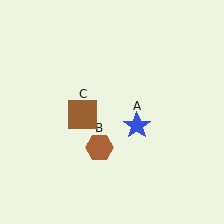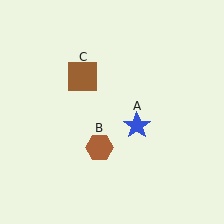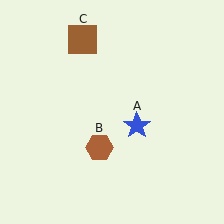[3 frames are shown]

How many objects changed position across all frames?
1 object changed position: brown square (object C).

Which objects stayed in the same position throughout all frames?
Blue star (object A) and brown hexagon (object B) remained stationary.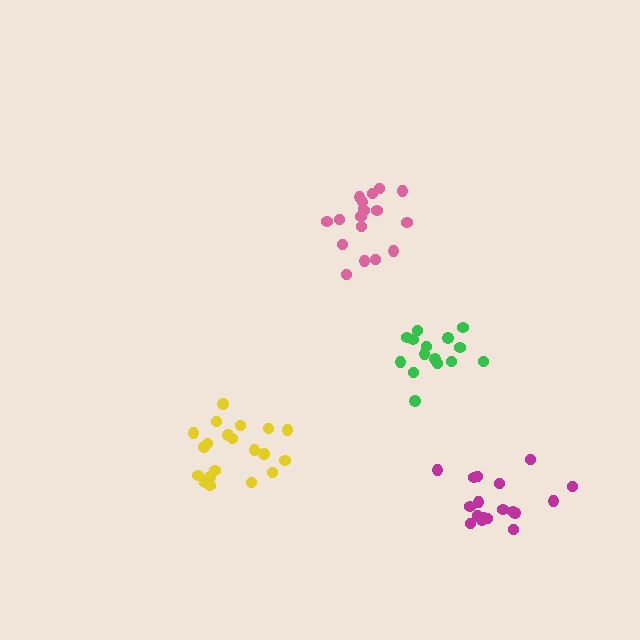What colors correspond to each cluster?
The clusters are colored: yellow, pink, magenta, green.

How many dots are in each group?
Group 1: 20 dots, Group 2: 18 dots, Group 3: 18 dots, Group 4: 15 dots (71 total).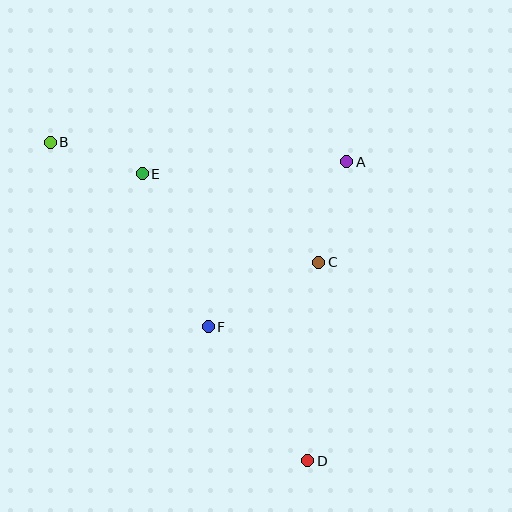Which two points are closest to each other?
Points B and E are closest to each other.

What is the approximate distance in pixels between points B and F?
The distance between B and F is approximately 243 pixels.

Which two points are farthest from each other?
Points B and D are farthest from each other.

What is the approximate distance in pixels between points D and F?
The distance between D and F is approximately 167 pixels.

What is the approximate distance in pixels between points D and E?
The distance between D and E is approximately 331 pixels.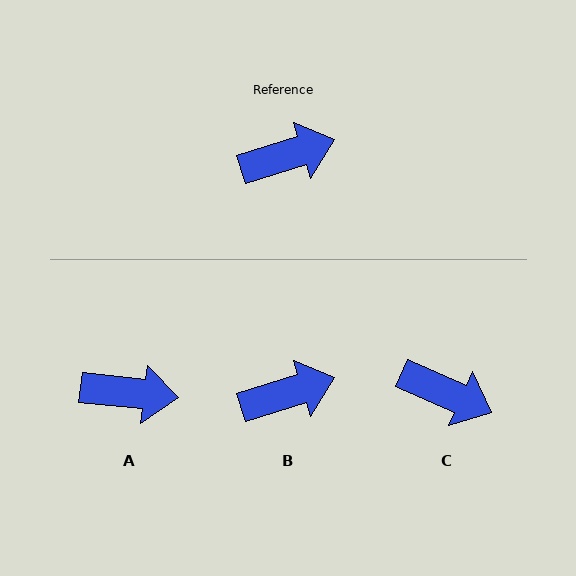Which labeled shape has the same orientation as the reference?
B.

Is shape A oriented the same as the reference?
No, it is off by about 24 degrees.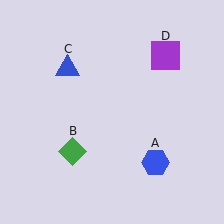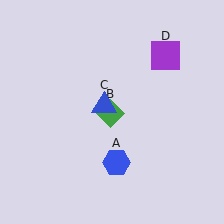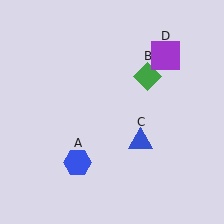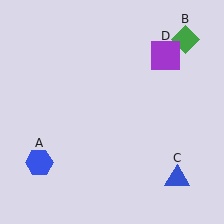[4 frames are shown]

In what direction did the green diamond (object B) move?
The green diamond (object B) moved up and to the right.